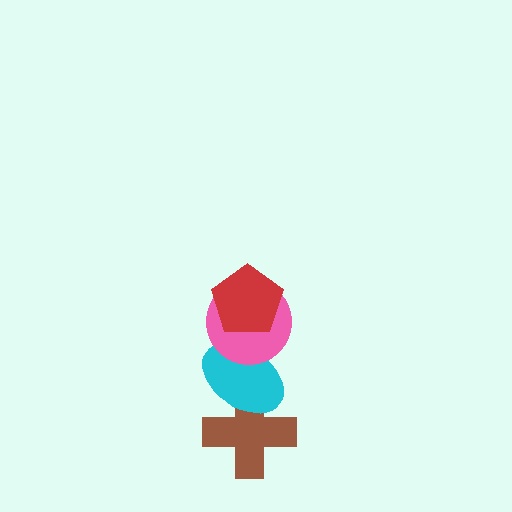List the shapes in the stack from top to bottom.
From top to bottom: the red pentagon, the pink circle, the cyan ellipse, the brown cross.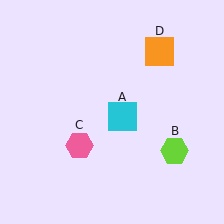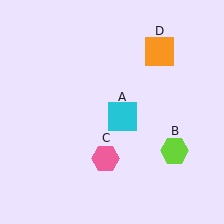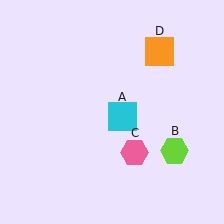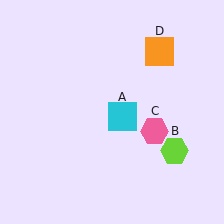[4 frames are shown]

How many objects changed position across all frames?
1 object changed position: pink hexagon (object C).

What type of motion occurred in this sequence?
The pink hexagon (object C) rotated counterclockwise around the center of the scene.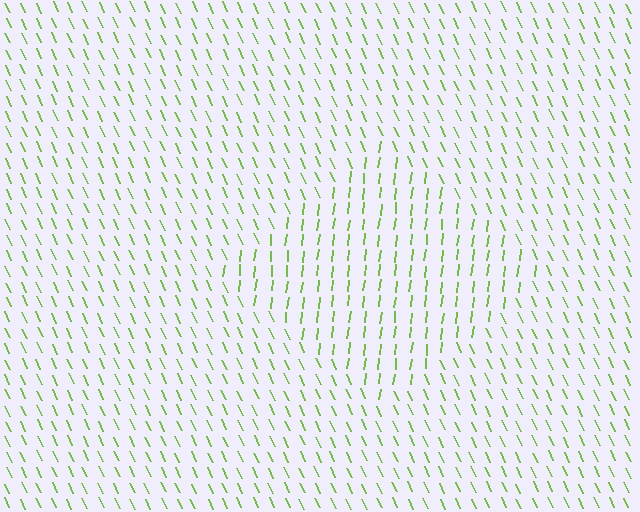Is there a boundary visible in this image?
Yes, there is a texture boundary formed by a change in line orientation.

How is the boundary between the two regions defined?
The boundary is defined purely by a change in line orientation (approximately 31 degrees difference). All lines are the same color and thickness.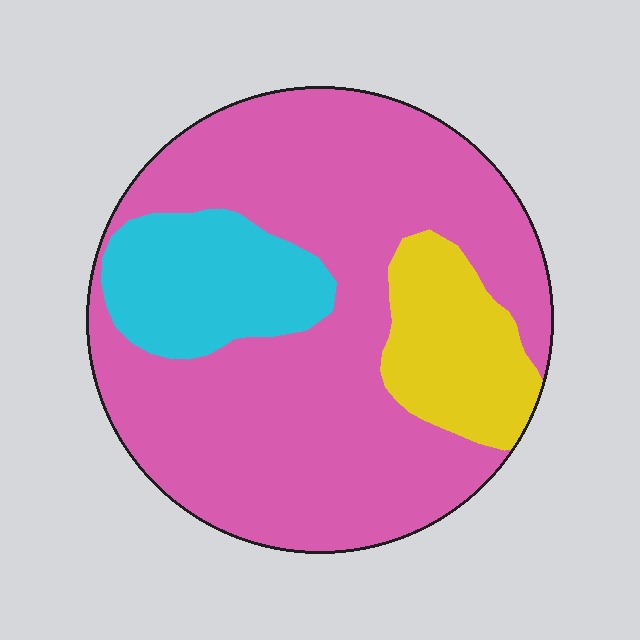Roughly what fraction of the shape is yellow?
Yellow covers roughly 15% of the shape.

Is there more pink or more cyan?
Pink.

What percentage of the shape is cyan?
Cyan covers about 15% of the shape.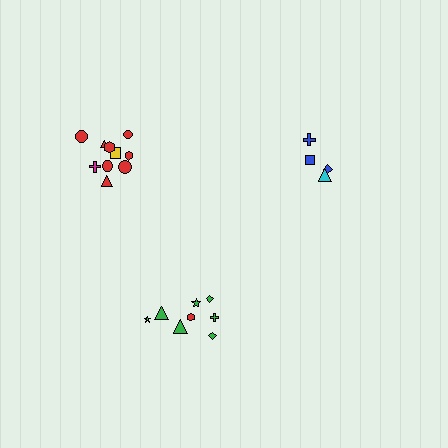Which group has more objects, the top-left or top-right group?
The top-left group.